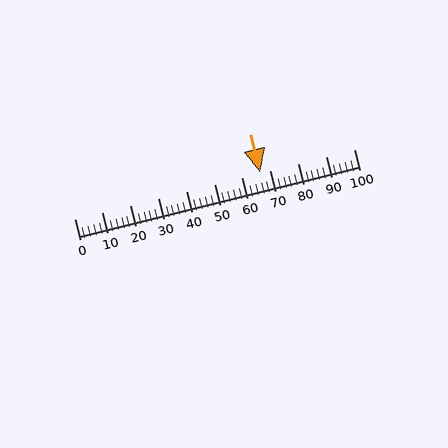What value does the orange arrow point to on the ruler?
The orange arrow points to approximately 66.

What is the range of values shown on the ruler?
The ruler shows values from 0 to 100.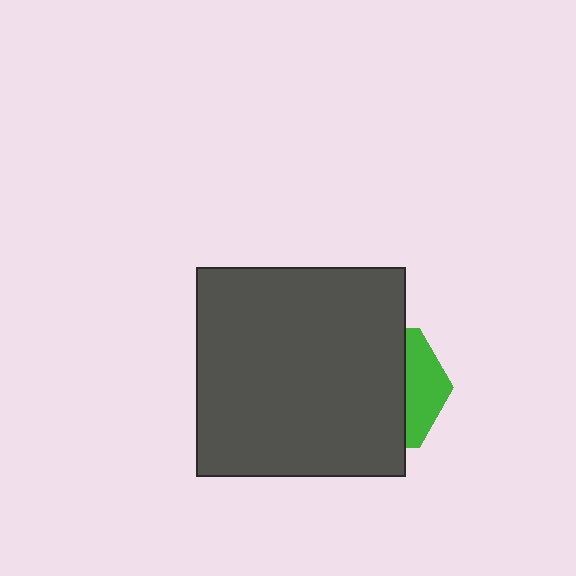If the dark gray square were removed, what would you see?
You would see the complete green hexagon.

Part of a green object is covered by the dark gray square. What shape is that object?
It is a hexagon.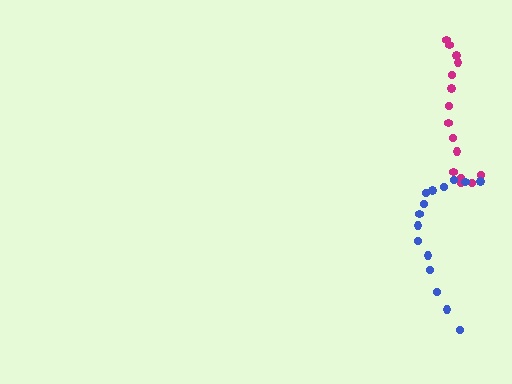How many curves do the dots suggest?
There are 2 distinct paths.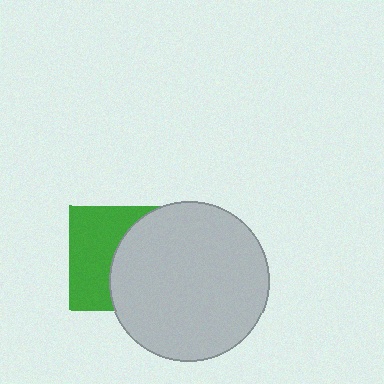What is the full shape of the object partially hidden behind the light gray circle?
The partially hidden object is a green square.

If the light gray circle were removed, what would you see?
You would see the complete green square.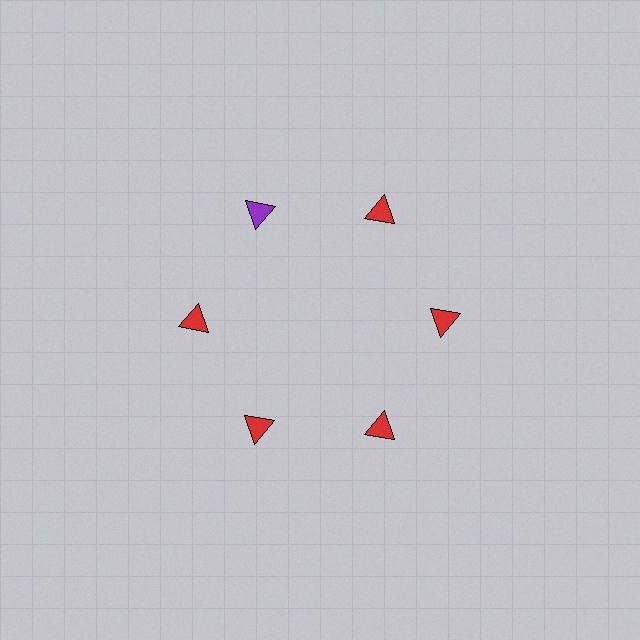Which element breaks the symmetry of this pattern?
The purple triangle at roughly the 11 o'clock position breaks the symmetry. All other shapes are red triangles.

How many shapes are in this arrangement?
There are 6 shapes arranged in a ring pattern.